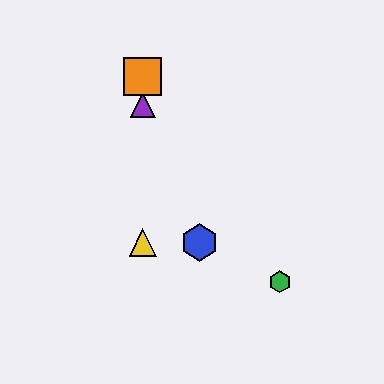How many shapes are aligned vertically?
4 shapes (the red hexagon, the yellow triangle, the purple triangle, the orange square) are aligned vertically.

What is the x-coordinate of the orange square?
The orange square is at x≈143.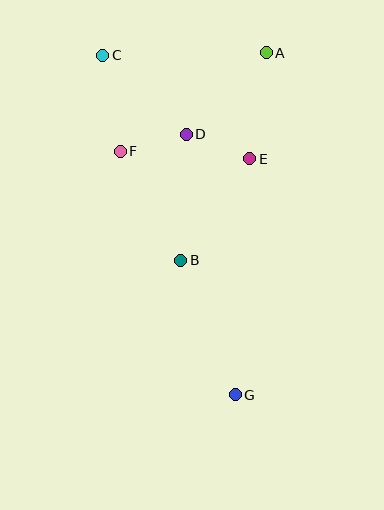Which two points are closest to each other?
Points D and F are closest to each other.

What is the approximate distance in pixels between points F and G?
The distance between F and G is approximately 269 pixels.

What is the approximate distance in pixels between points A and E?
The distance between A and E is approximately 107 pixels.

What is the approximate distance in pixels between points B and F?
The distance between B and F is approximately 125 pixels.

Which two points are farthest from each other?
Points C and G are farthest from each other.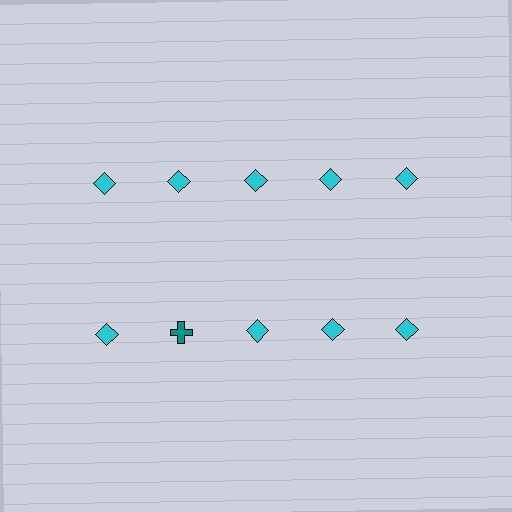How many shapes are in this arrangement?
There are 10 shapes arranged in a grid pattern.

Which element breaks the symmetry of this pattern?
The teal cross in the second row, second from left column breaks the symmetry. All other shapes are cyan diamonds.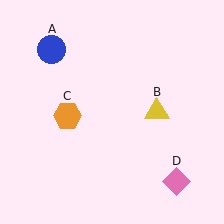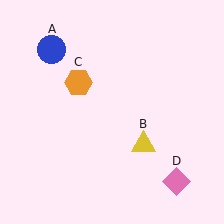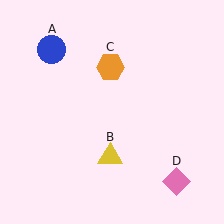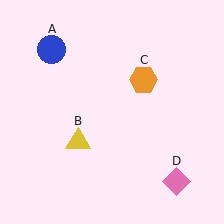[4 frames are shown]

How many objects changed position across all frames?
2 objects changed position: yellow triangle (object B), orange hexagon (object C).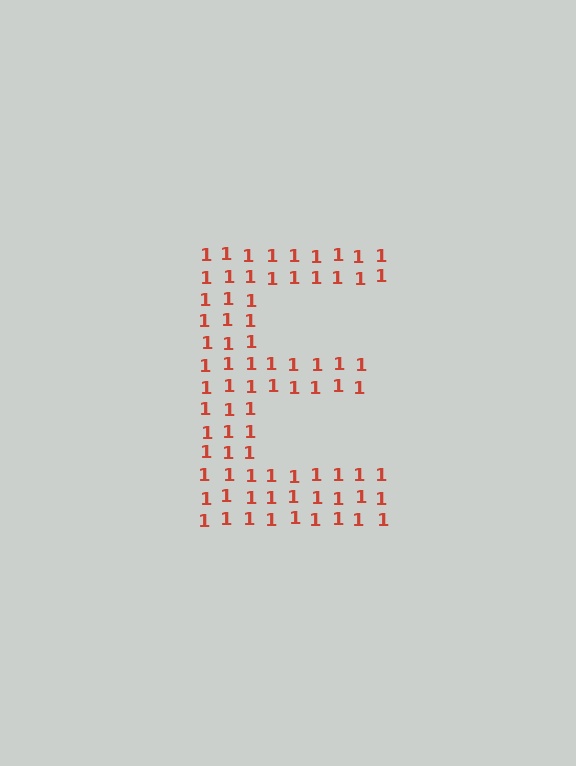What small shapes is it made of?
It is made of small digit 1's.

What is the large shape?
The large shape is the letter E.